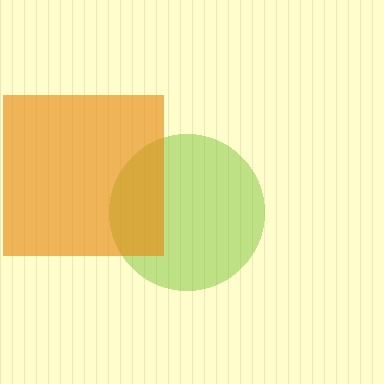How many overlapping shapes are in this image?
There are 2 overlapping shapes in the image.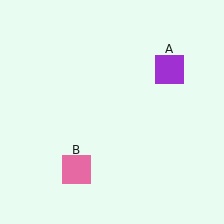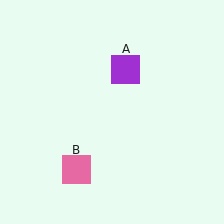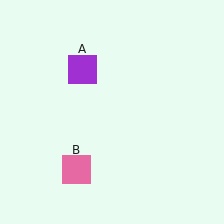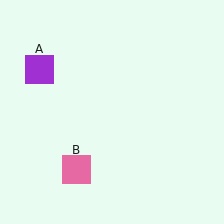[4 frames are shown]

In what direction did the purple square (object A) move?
The purple square (object A) moved left.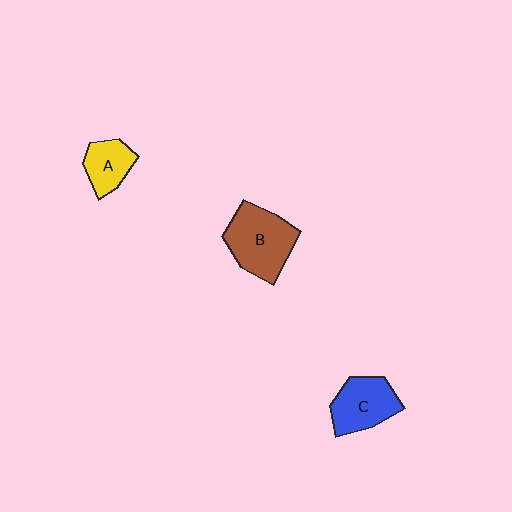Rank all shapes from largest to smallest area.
From largest to smallest: B (brown), C (blue), A (yellow).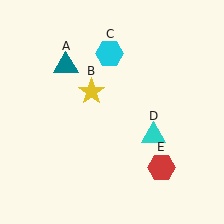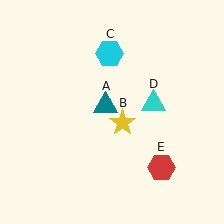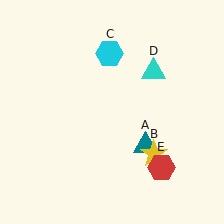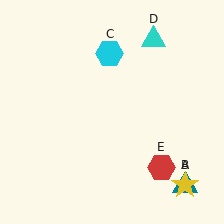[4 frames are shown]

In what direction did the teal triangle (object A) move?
The teal triangle (object A) moved down and to the right.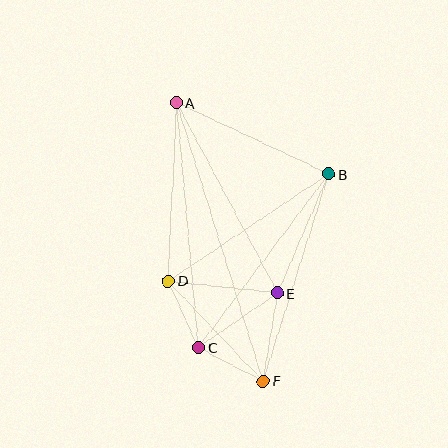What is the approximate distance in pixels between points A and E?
The distance between A and E is approximately 215 pixels.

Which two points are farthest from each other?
Points A and F are farthest from each other.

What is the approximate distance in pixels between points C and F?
The distance between C and F is approximately 73 pixels.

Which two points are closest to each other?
Points C and D are closest to each other.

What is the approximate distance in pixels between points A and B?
The distance between A and B is approximately 169 pixels.